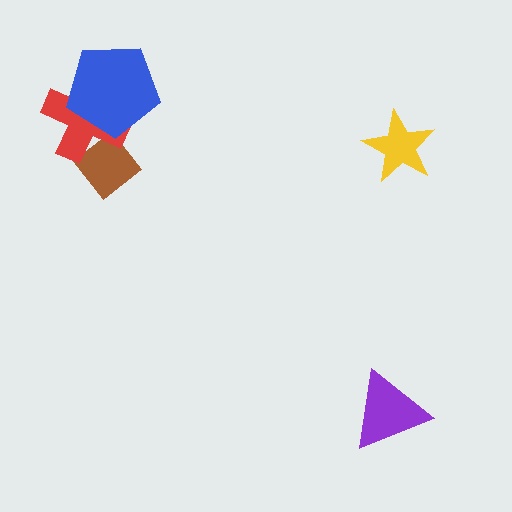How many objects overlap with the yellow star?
0 objects overlap with the yellow star.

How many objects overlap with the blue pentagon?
1 object overlaps with the blue pentagon.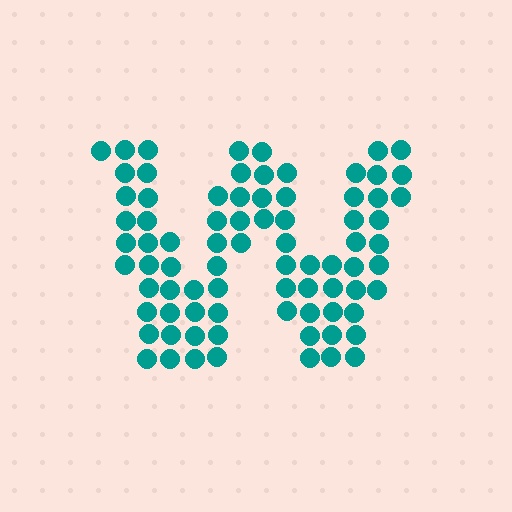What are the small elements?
The small elements are circles.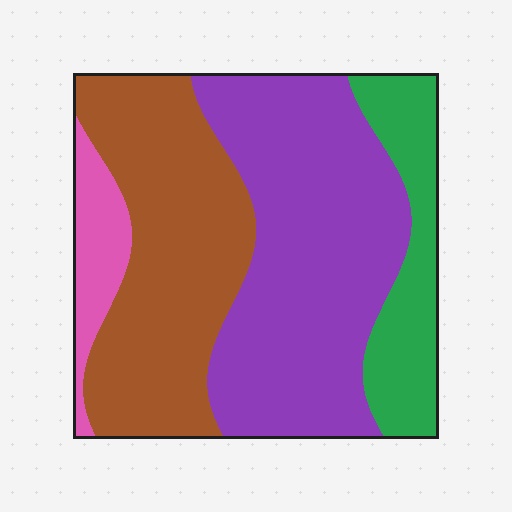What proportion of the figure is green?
Green covers around 15% of the figure.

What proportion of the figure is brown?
Brown covers about 35% of the figure.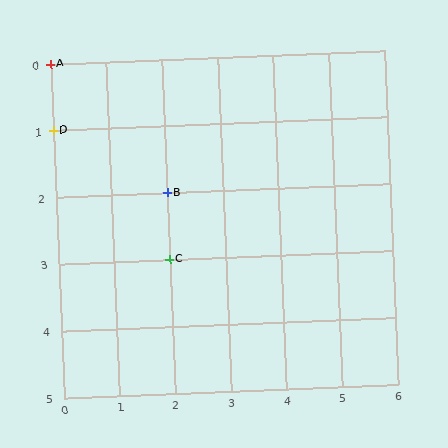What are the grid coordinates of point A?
Point A is at grid coordinates (0, 0).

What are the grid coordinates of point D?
Point D is at grid coordinates (0, 1).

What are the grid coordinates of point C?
Point C is at grid coordinates (2, 3).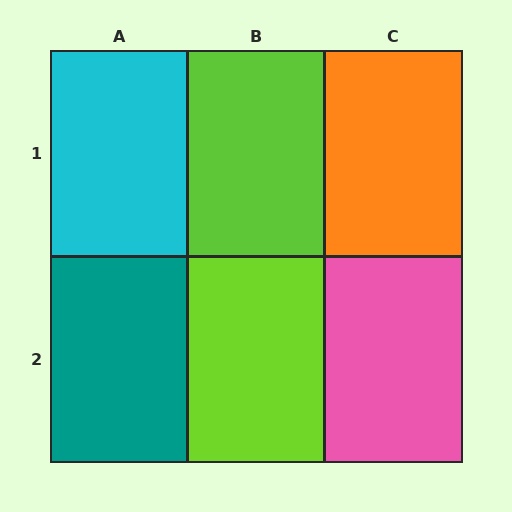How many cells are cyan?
1 cell is cyan.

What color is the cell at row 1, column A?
Cyan.